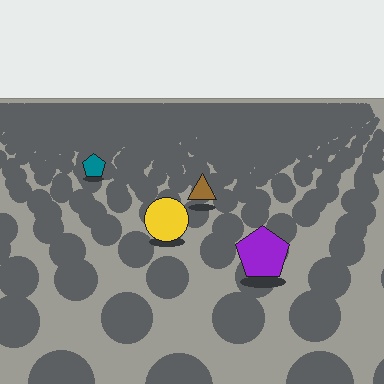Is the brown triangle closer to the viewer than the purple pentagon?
No. The purple pentagon is closer — you can tell from the texture gradient: the ground texture is coarser near it.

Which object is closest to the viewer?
The purple pentagon is closest. The texture marks near it are larger and more spread out.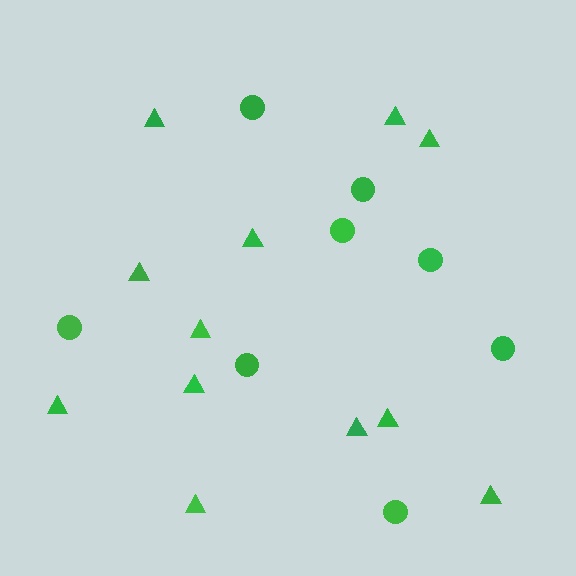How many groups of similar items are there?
There are 2 groups: one group of triangles (12) and one group of circles (8).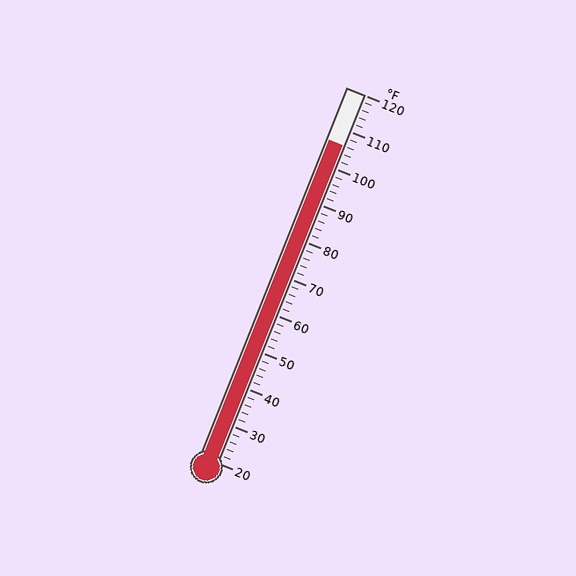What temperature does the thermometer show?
The thermometer shows approximately 106°F.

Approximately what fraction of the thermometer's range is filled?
The thermometer is filled to approximately 85% of its range.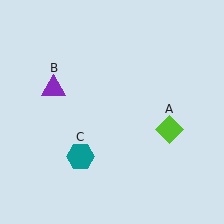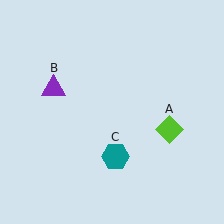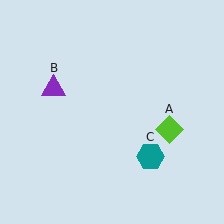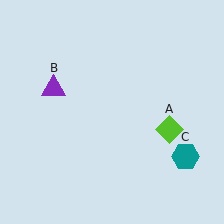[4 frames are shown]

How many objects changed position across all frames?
1 object changed position: teal hexagon (object C).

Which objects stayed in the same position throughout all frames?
Lime diamond (object A) and purple triangle (object B) remained stationary.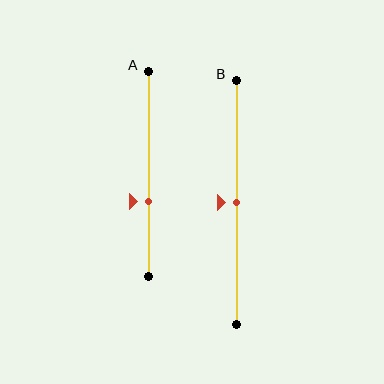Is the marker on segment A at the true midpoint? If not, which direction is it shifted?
No, the marker on segment A is shifted downward by about 13% of the segment length.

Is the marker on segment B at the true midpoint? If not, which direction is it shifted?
Yes, the marker on segment B is at the true midpoint.